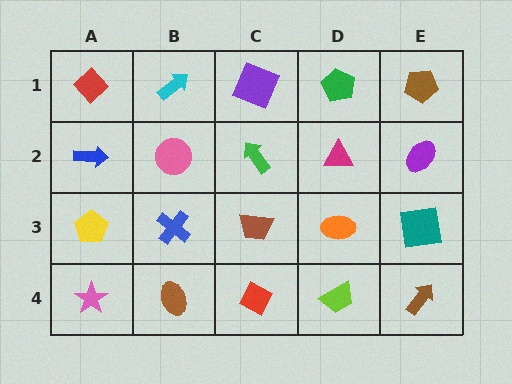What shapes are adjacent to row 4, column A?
A yellow pentagon (row 3, column A), a brown ellipse (row 4, column B).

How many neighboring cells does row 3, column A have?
3.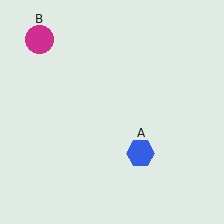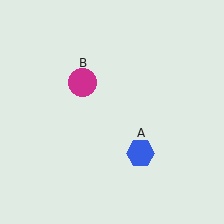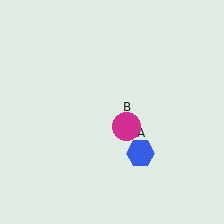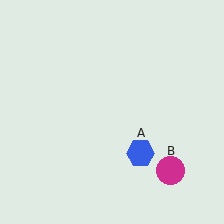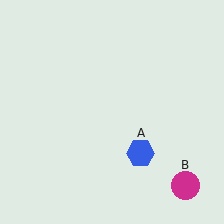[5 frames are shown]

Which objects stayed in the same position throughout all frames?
Blue hexagon (object A) remained stationary.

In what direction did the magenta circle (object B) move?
The magenta circle (object B) moved down and to the right.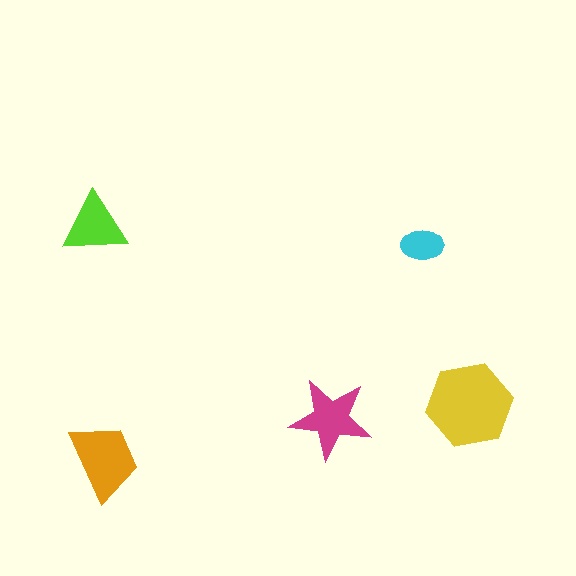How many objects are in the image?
There are 5 objects in the image.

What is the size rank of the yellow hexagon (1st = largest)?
1st.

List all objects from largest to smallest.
The yellow hexagon, the orange trapezoid, the magenta star, the lime triangle, the cyan ellipse.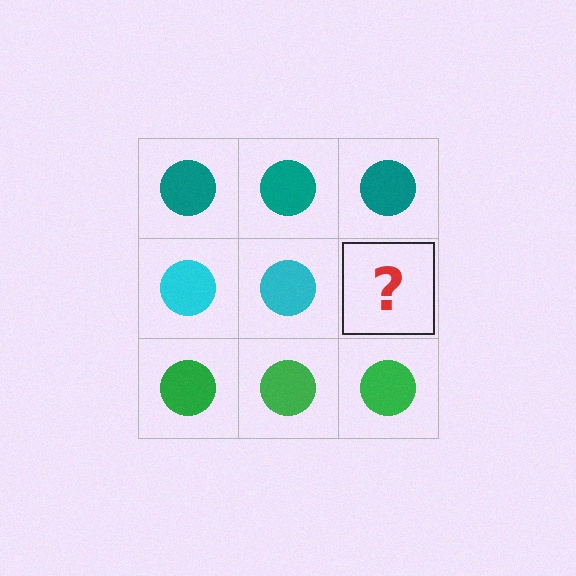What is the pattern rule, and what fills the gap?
The rule is that each row has a consistent color. The gap should be filled with a cyan circle.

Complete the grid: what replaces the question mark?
The question mark should be replaced with a cyan circle.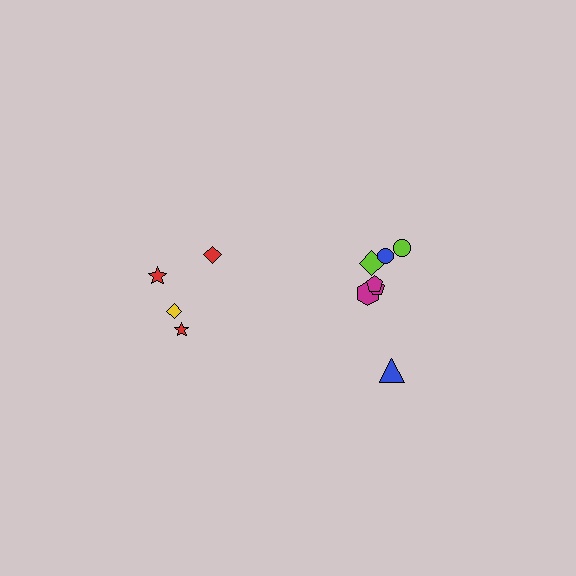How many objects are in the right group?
There are 7 objects.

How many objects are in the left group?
There are 4 objects.